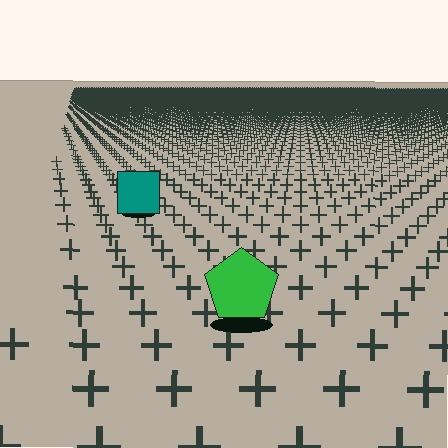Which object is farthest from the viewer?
The teal square is farthest from the viewer. It appears smaller and the ground texture around it is denser.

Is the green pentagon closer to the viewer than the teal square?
Yes. The green pentagon is closer — you can tell from the texture gradient: the ground texture is coarser near it.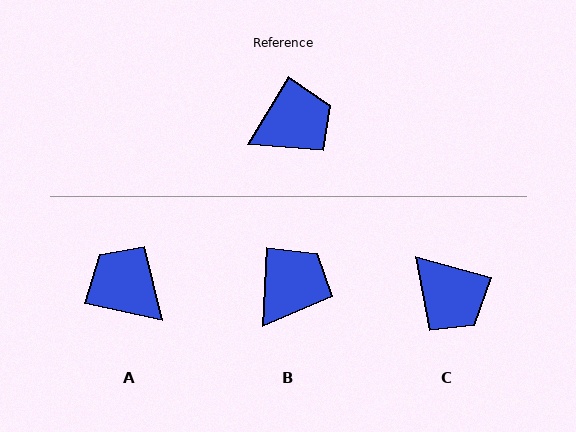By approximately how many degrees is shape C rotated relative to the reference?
Approximately 75 degrees clockwise.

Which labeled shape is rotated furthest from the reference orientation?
A, about 108 degrees away.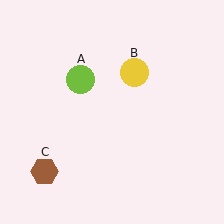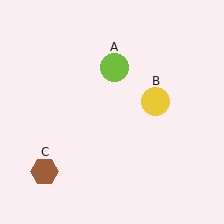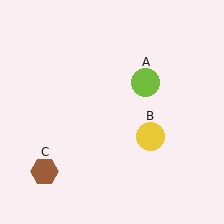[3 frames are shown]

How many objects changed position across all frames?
2 objects changed position: lime circle (object A), yellow circle (object B).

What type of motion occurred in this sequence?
The lime circle (object A), yellow circle (object B) rotated clockwise around the center of the scene.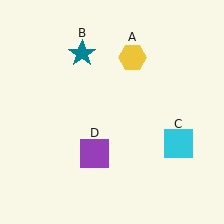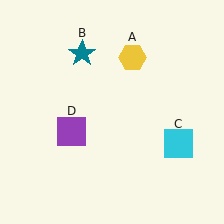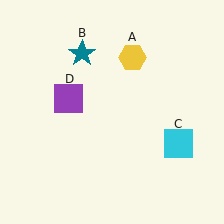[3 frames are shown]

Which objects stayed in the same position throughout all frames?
Yellow hexagon (object A) and teal star (object B) and cyan square (object C) remained stationary.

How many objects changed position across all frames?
1 object changed position: purple square (object D).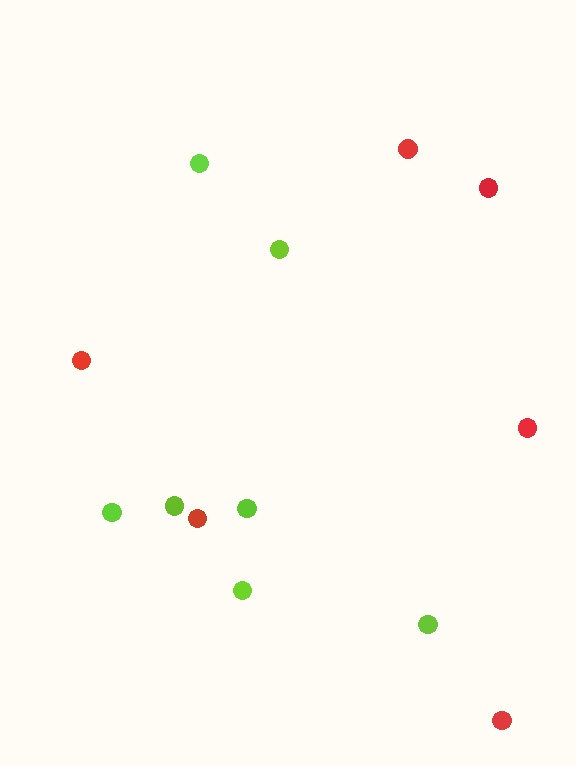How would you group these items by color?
There are 2 groups: one group of lime circles (7) and one group of red circles (6).